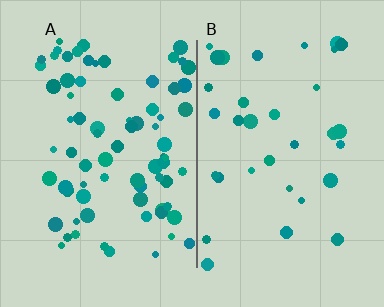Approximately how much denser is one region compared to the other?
Approximately 2.3× — region A over region B.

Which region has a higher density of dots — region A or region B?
A (the left).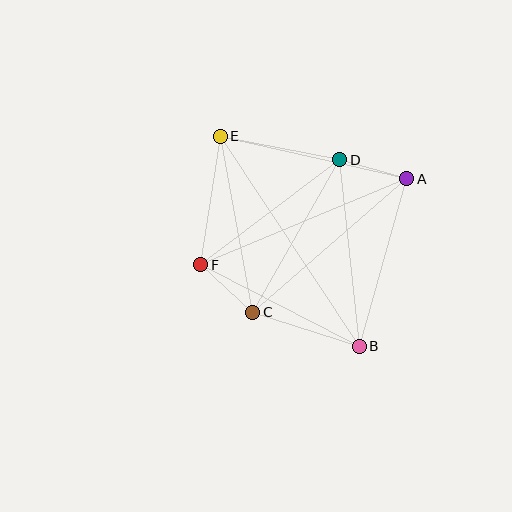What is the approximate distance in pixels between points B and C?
The distance between B and C is approximately 112 pixels.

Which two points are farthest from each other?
Points B and E are farthest from each other.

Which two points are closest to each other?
Points A and D are closest to each other.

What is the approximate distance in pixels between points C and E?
The distance between C and E is approximately 179 pixels.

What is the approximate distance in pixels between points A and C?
The distance between A and C is approximately 204 pixels.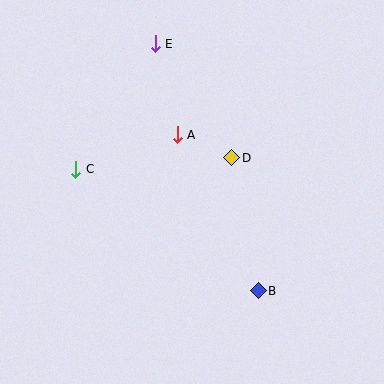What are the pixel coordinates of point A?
Point A is at (177, 135).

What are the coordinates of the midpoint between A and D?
The midpoint between A and D is at (204, 146).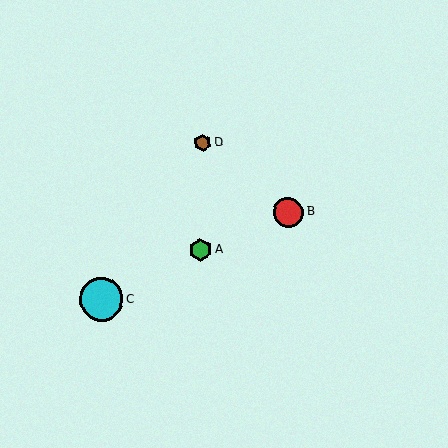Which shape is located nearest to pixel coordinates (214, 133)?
The brown hexagon (labeled D) at (203, 142) is nearest to that location.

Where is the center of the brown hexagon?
The center of the brown hexagon is at (203, 142).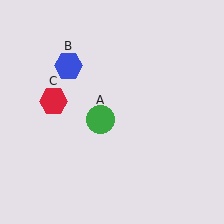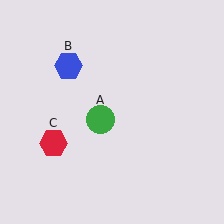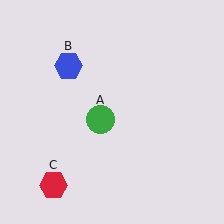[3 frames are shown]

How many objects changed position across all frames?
1 object changed position: red hexagon (object C).